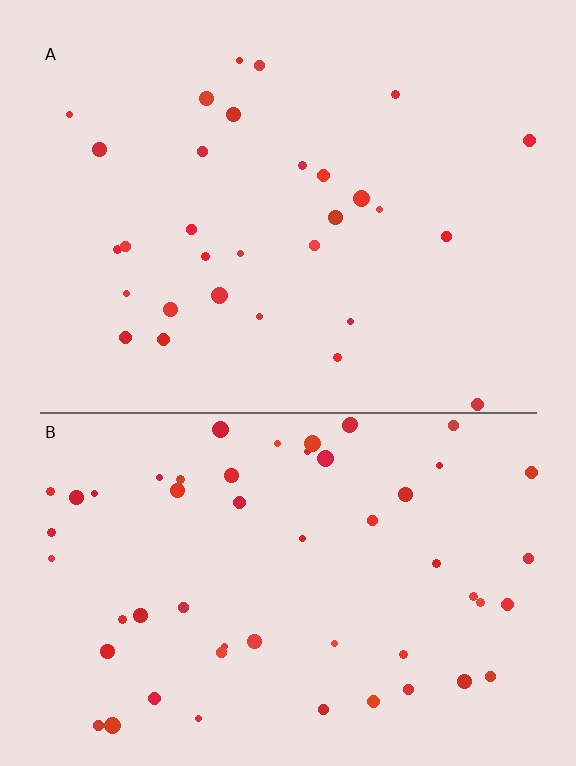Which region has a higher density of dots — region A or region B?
B (the bottom).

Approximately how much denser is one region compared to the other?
Approximately 1.8× — region B over region A.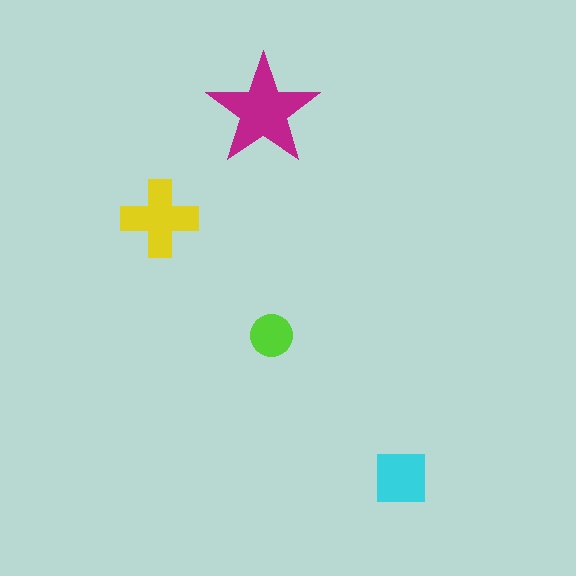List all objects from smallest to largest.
The lime circle, the cyan square, the yellow cross, the magenta star.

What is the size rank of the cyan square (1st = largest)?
3rd.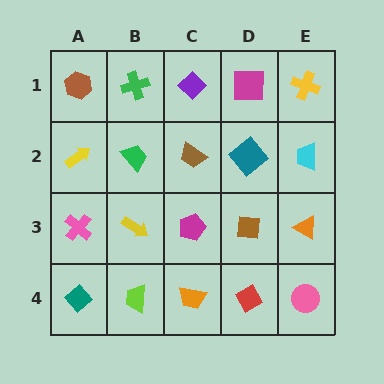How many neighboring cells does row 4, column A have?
2.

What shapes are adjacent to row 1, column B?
A green trapezoid (row 2, column B), a brown hexagon (row 1, column A), a purple diamond (row 1, column C).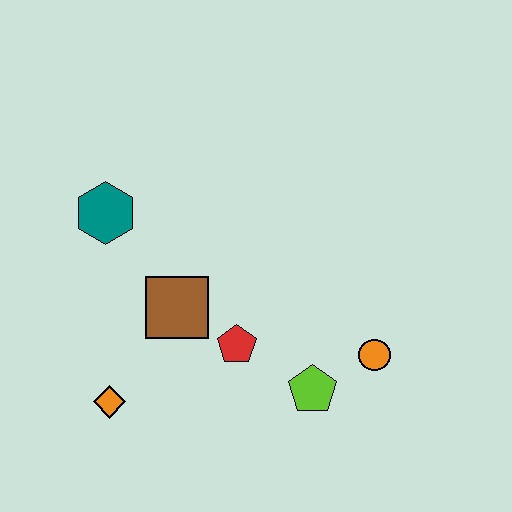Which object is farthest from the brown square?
The orange circle is farthest from the brown square.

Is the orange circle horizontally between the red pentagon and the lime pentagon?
No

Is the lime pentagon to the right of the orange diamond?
Yes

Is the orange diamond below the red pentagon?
Yes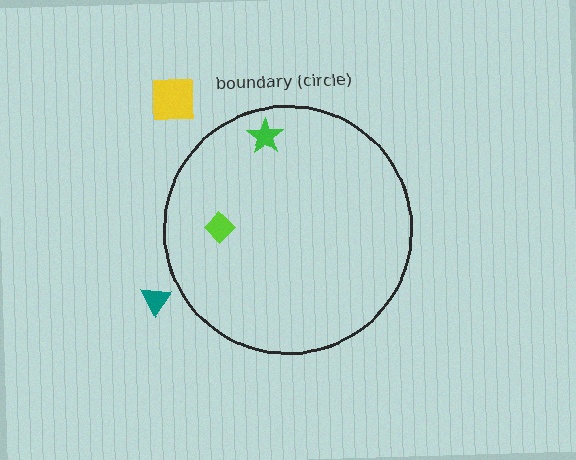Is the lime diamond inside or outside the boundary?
Inside.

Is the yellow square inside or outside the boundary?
Outside.